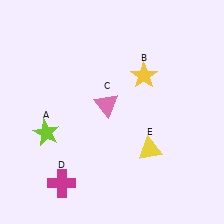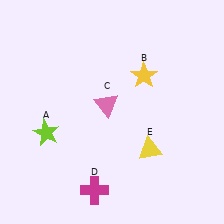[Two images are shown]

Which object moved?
The magenta cross (D) moved right.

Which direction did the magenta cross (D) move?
The magenta cross (D) moved right.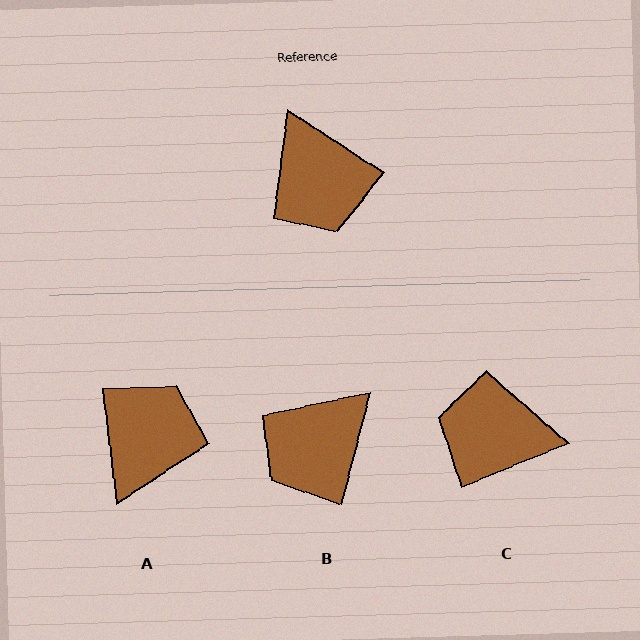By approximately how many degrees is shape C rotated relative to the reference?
Approximately 124 degrees clockwise.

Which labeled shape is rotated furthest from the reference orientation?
A, about 130 degrees away.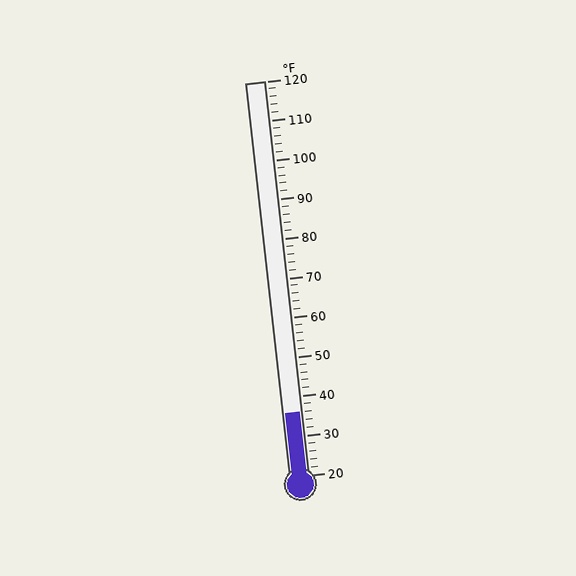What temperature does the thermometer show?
The thermometer shows approximately 36°F.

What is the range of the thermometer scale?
The thermometer scale ranges from 20°F to 120°F.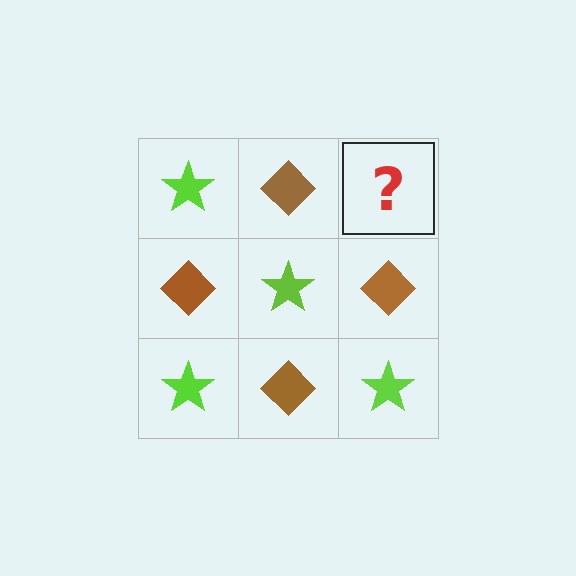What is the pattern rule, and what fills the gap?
The rule is that it alternates lime star and brown diamond in a checkerboard pattern. The gap should be filled with a lime star.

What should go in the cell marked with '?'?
The missing cell should contain a lime star.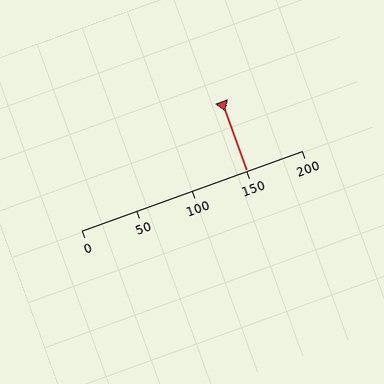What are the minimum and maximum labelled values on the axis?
The axis runs from 0 to 200.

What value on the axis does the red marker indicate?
The marker indicates approximately 150.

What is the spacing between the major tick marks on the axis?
The major ticks are spaced 50 apart.